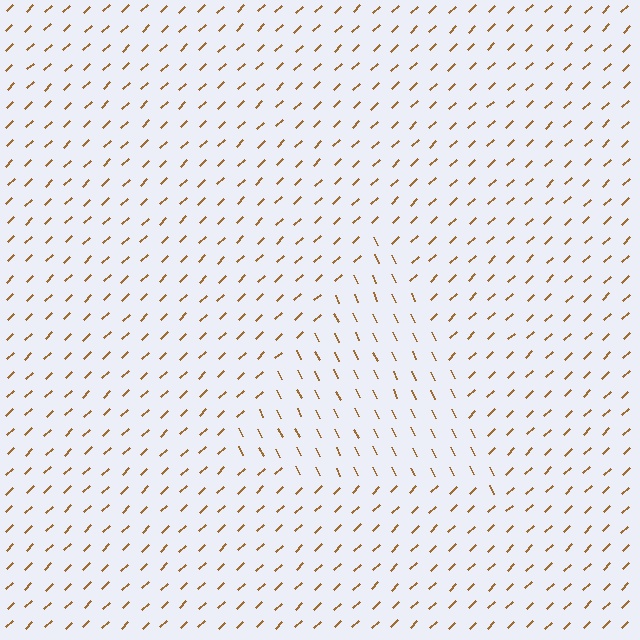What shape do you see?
I see a triangle.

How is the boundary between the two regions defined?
The boundary is defined purely by a change in line orientation (approximately 73 degrees difference). All lines are the same color and thickness.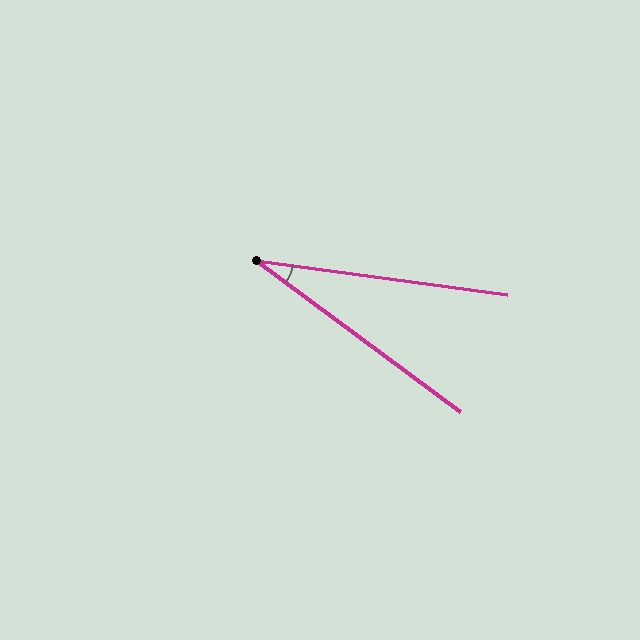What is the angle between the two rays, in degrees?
Approximately 29 degrees.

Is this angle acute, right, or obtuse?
It is acute.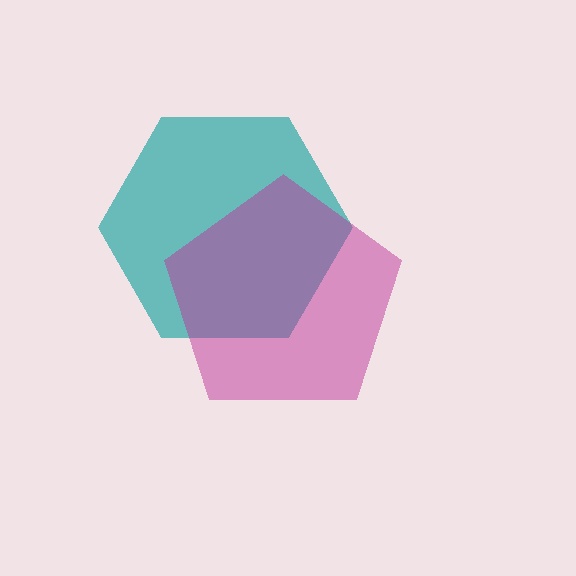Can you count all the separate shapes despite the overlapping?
Yes, there are 2 separate shapes.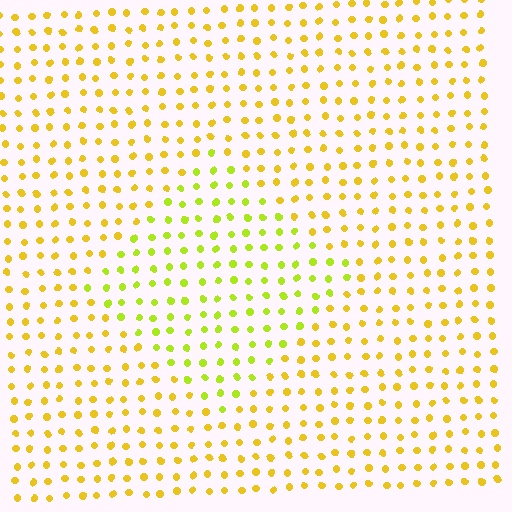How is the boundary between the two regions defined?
The boundary is defined purely by a slight shift in hue (about 30 degrees). Spacing, size, and orientation are identical on both sides.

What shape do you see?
I see a diamond.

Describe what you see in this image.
The image is filled with small yellow elements in a uniform arrangement. A diamond-shaped region is visible where the elements are tinted to a slightly different hue, forming a subtle color boundary.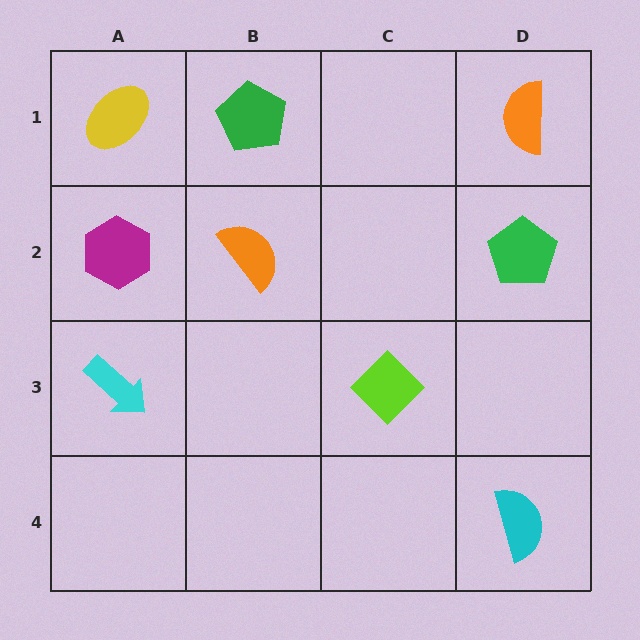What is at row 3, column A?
A cyan arrow.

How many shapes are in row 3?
2 shapes.